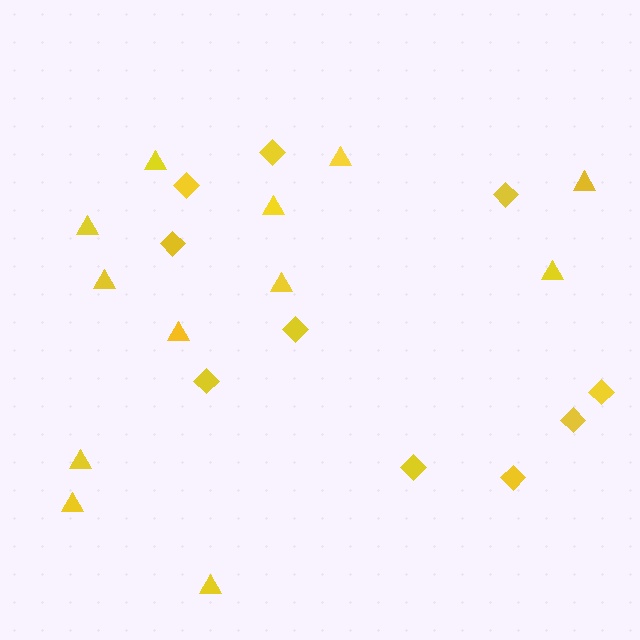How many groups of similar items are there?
There are 2 groups: one group of diamonds (10) and one group of triangles (12).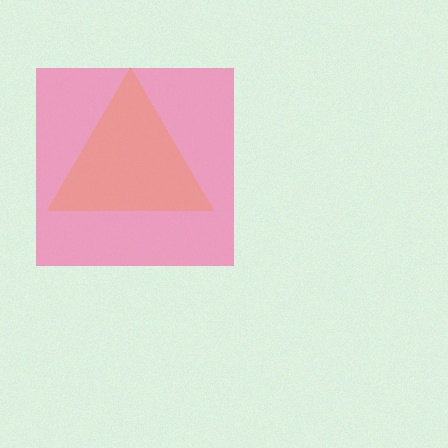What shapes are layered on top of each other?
The layered shapes are: a yellow triangle, a pink square.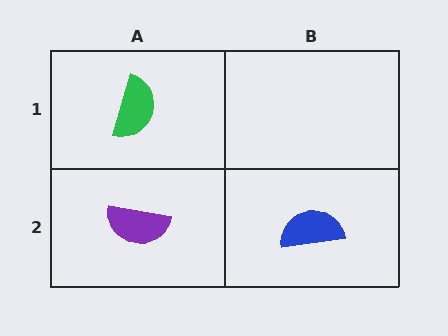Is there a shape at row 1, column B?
No, that cell is empty.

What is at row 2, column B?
A blue semicircle.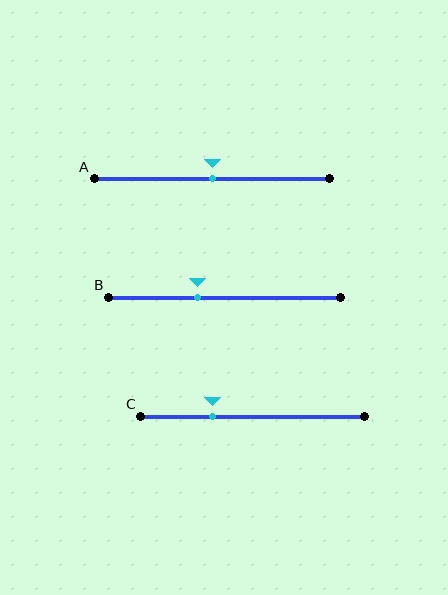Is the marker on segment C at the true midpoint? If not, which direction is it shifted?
No, the marker on segment C is shifted to the left by about 18% of the segment length.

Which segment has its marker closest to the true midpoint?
Segment A has its marker closest to the true midpoint.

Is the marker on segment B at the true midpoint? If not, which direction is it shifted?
No, the marker on segment B is shifted to the left by about 12% of the segment length.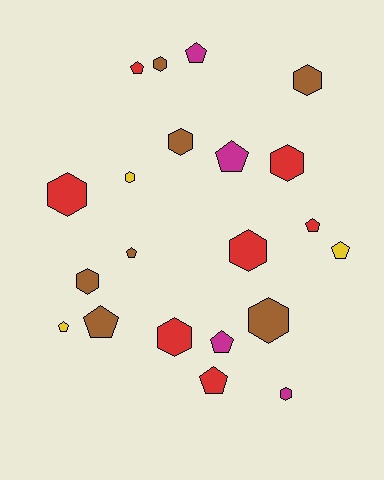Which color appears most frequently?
Red, with 7 objects.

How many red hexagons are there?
There are 4 red hexagons.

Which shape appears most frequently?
Hexagon, with 11 objects.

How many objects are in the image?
There are 21 objects.